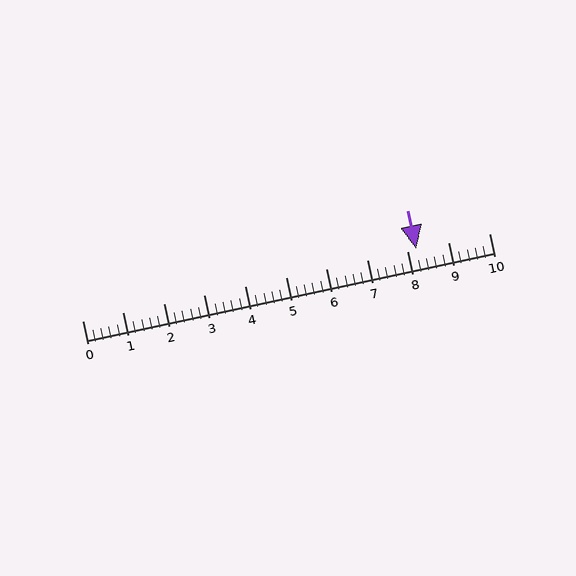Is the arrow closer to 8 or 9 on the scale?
The arrow is closer to 8.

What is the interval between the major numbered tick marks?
The major tick marks are spaced 1 units apart.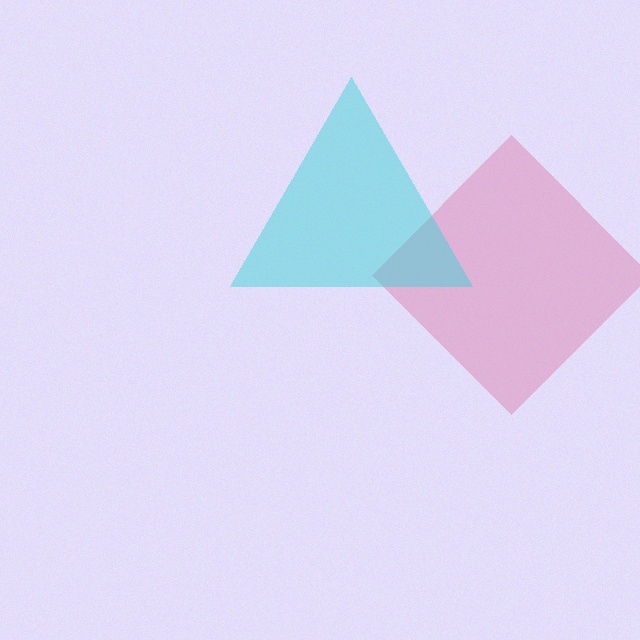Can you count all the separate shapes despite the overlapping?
Yes, there are 2 separate shapes.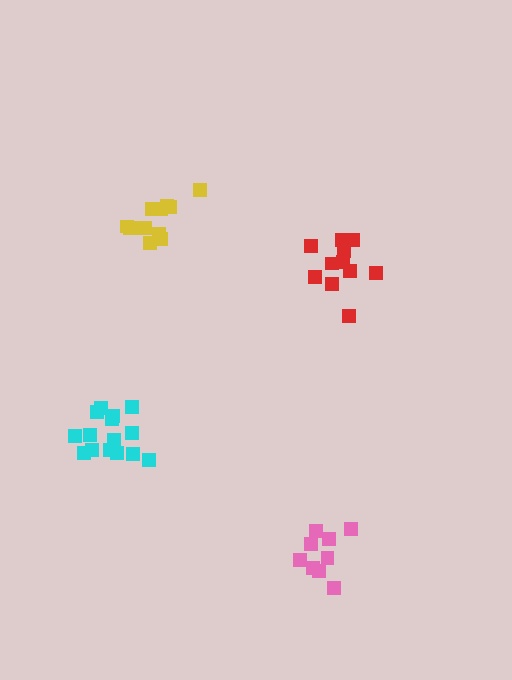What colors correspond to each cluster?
The clusters are colored: yellow, cyan, pink, red.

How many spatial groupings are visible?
There are 4 spatial groupings.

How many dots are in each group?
Group 1: 12 dots, Group 2: 15 dots, Group 3: 9 dots, Group 4: 11 dots (47 total).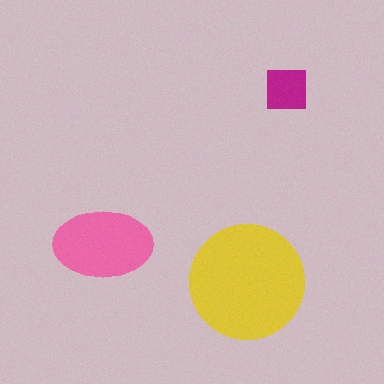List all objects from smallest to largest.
The magenta square, the pink ellipse, the yellow circle.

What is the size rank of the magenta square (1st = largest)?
3rd.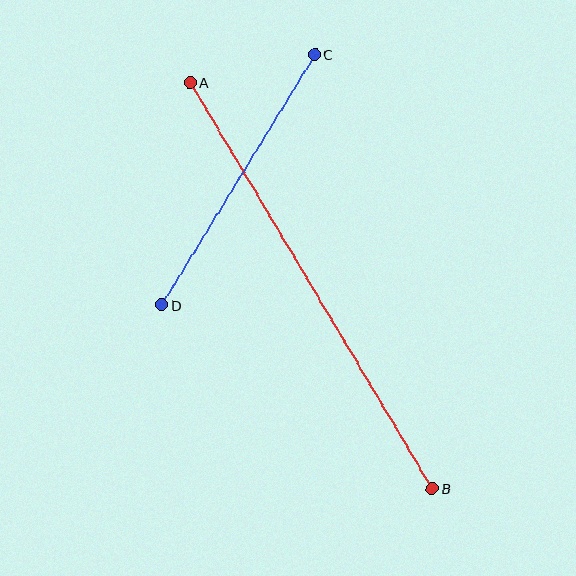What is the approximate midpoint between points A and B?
The midpoint is at approximately (311, 285) pixels.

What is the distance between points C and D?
The distance is approximately 293 pixels.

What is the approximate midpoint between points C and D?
The midpoint is at approximately (238, 179) pixels.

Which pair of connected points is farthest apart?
Points A and B are farthest apart.